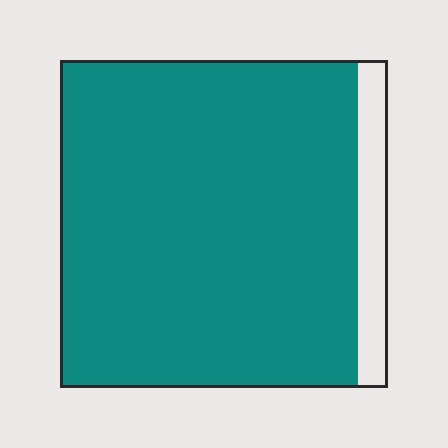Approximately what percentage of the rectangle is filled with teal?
Approximately 90%.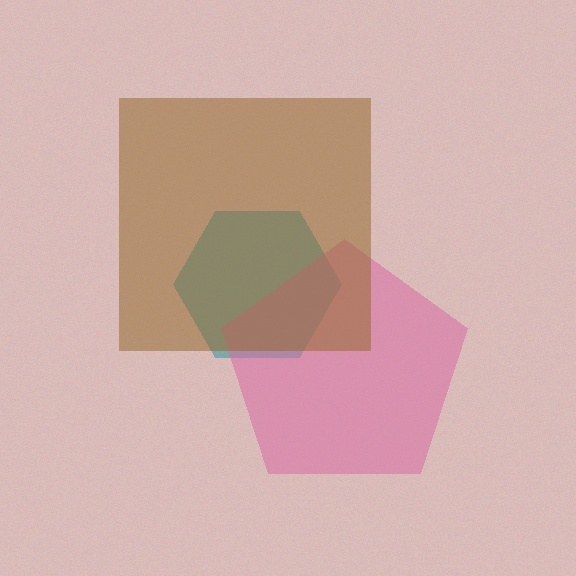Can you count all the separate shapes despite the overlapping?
Yes, there are 3 separate shapes.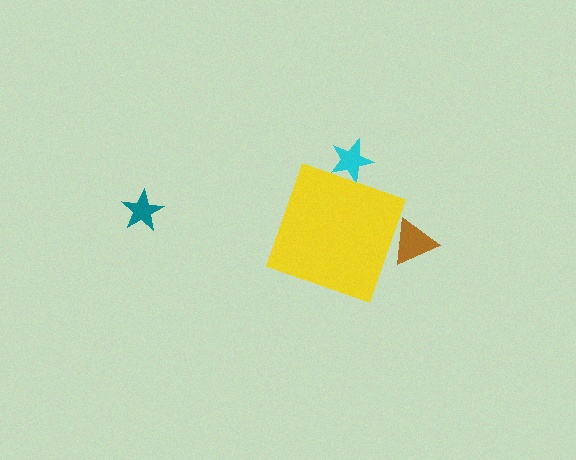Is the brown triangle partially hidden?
Yes, the brown triangle is partially hidden behind the yellow diamond.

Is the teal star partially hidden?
No, the teal star is fully visible.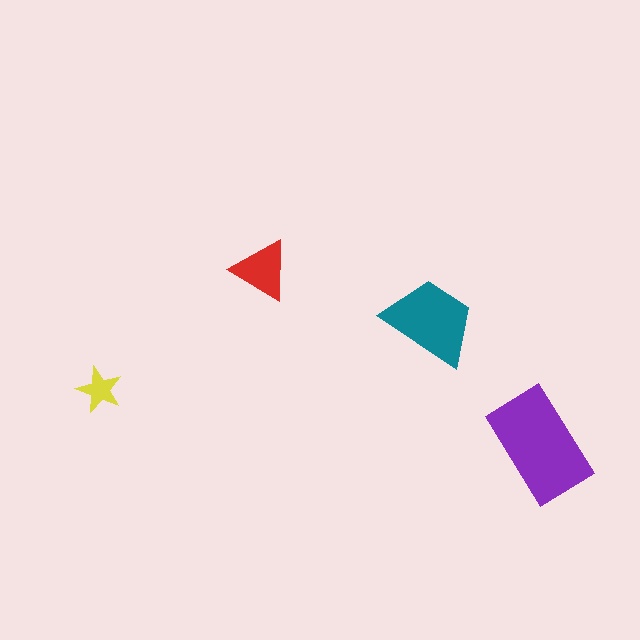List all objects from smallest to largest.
The yellow star, the red triangle, the teal trapezoid, the purple rectangle.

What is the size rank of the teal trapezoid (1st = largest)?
2nd.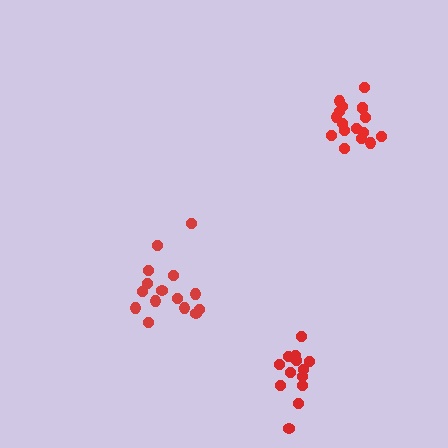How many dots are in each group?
Group 1: 15 dots, Group 2: 13 dots, Group 3: 17 dots (45 total).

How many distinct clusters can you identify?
There are 3 distinct clusters.